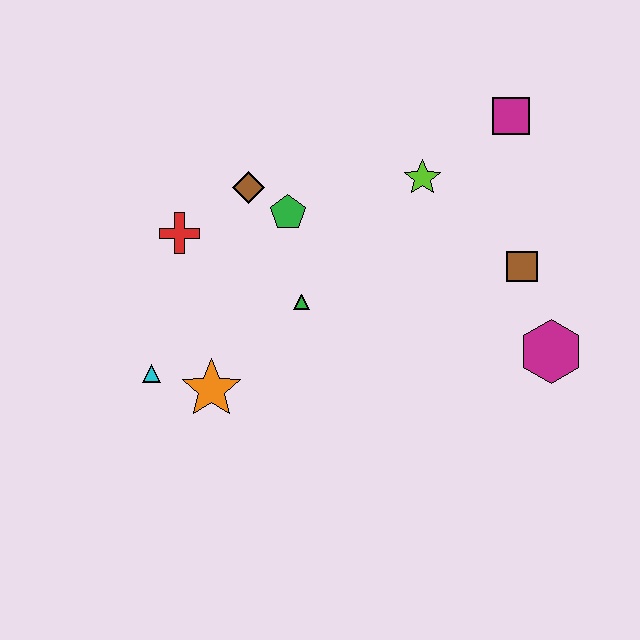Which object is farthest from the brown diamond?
The magenta hexagon is farthest from the brown diamond.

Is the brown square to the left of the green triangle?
No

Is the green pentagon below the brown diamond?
Yes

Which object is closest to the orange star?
The cyan triangle is closest to the orange star.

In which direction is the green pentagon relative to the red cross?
The green pentagon is to the right of the red cross.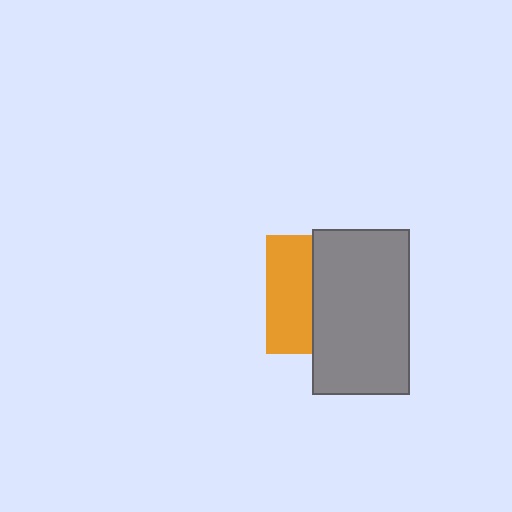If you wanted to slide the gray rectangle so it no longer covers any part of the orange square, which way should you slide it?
Slide it right — that is the most direct way to separate the two shapes.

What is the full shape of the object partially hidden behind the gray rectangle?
The partially hidden object is an orange square.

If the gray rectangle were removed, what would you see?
You would see the complete orange square.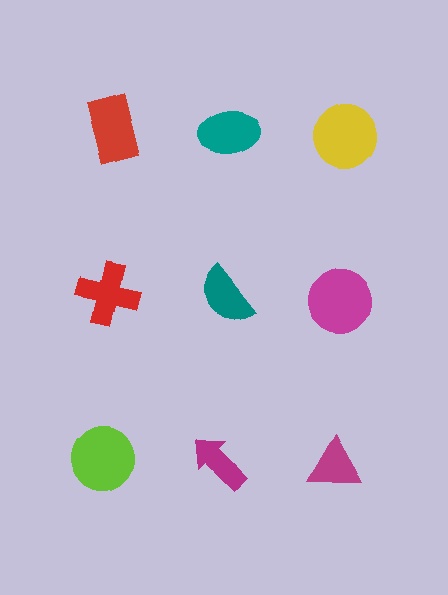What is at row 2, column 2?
A teal semicircle.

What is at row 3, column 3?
A magenta triangle.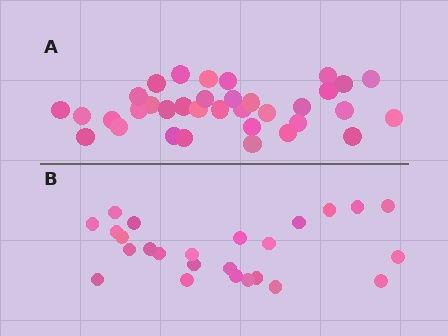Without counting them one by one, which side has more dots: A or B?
Region A (the top region) has more dots.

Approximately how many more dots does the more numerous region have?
Region A has roughly 10 or so more dots than region B.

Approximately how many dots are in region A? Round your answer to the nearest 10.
About 40 dots. (The exact count is 35, which rounds to 40.)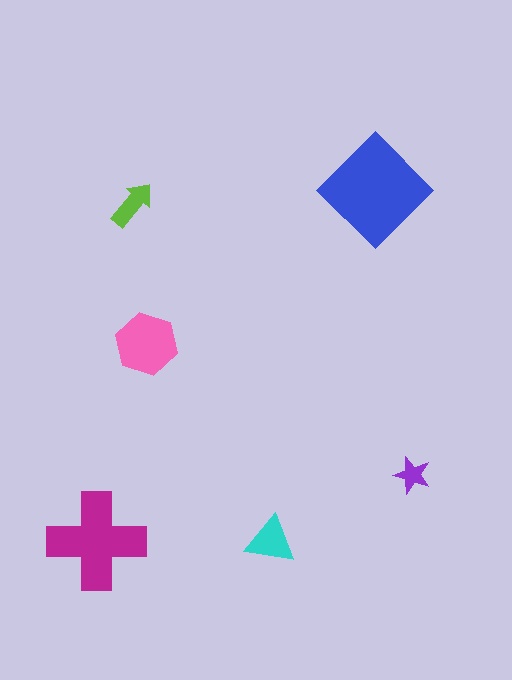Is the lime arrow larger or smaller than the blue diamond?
Smaller.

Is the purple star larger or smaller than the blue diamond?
Smaller.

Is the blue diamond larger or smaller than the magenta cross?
Larger.